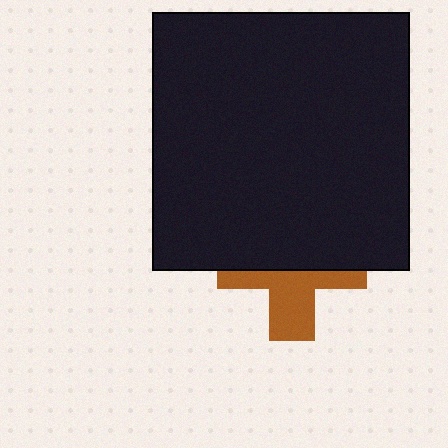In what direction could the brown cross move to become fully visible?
The brown cross could move down. That would shift it out from behind the black square entirely.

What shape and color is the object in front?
The object in front is a black square.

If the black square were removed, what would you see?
You would see the complete brown cross.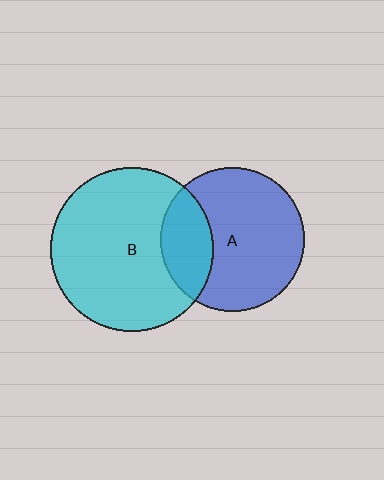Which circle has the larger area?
Circle B (cyan).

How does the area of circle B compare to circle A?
Approximately 1.3 times.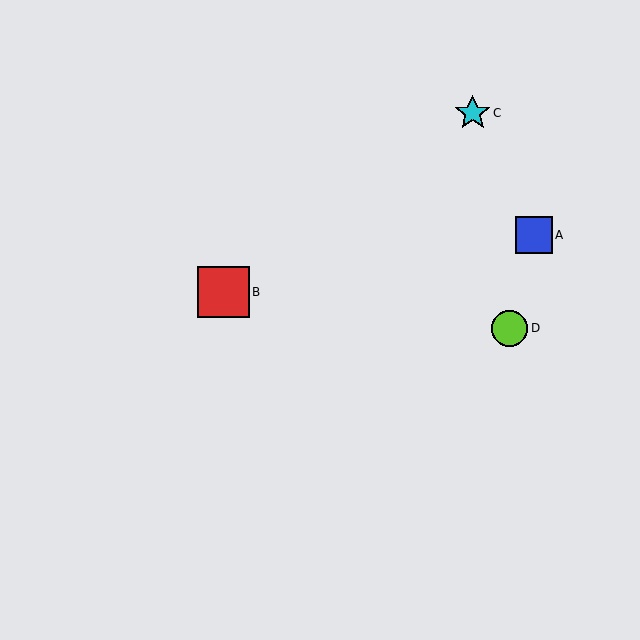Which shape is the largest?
The red square (labeled B) is the largest.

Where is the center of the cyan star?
The center of the cyan star is at (473, 113).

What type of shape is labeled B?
Shape B is a red square.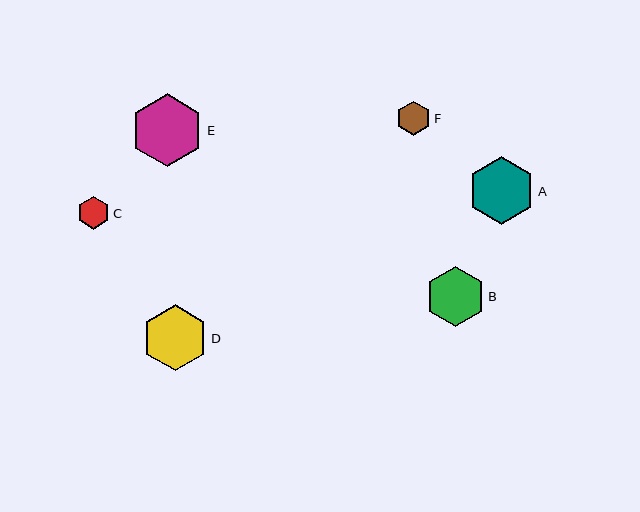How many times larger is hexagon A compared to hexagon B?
Hexagon A is approximately 1.1 times the size of hexagon B.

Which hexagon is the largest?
Hexagon E is the largest with a size of approximately 73 pixels.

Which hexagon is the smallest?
Hexagon C is the smallest with a size of approximately 33 pixels.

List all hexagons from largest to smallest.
From largest to smallest: E, A, D, B, F, C.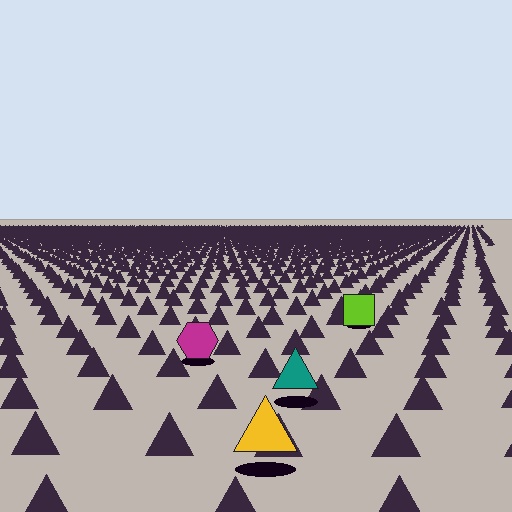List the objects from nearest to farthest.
From nearest to farthest: the yellow triangle, the teal triangle, the magenta hexagon, the lime square.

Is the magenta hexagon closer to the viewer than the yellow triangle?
No. The yellow triangle is closer — you can tell from the texture gradient: the ground texture is coarser near it.